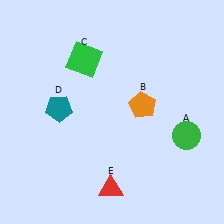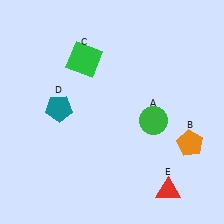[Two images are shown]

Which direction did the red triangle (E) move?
The red triangle (E) moved right.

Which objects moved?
The objects that moved are: the green circle (A), the orange pentagon (B), the red triangle (E).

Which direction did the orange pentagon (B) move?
The orange pentagon (B) moved right.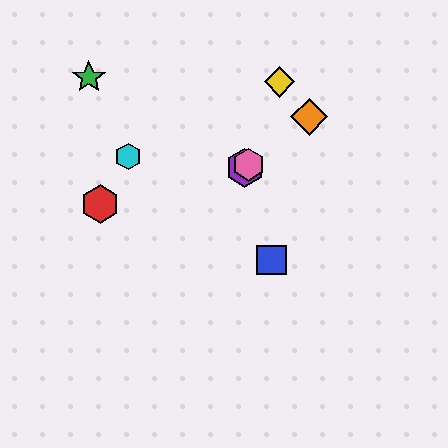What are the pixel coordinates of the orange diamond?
The orange diamond is at (309, 117).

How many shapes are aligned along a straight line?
3 shapes (the purple hexagon, the orange diamond, the pink hexagon) are aligned along a straight line.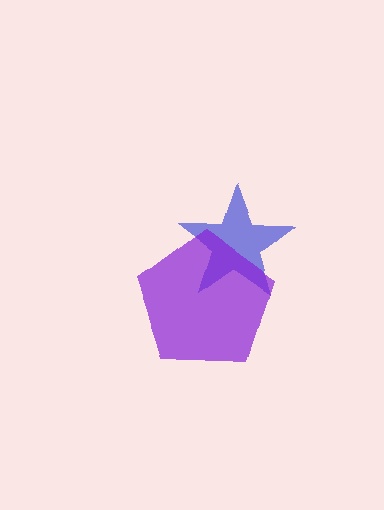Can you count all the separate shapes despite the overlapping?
Yes, there are 2 separate shapes.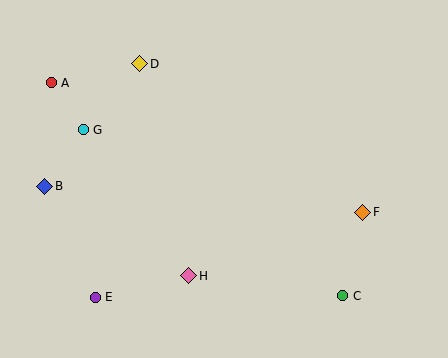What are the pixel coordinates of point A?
Point A is at (51, 83).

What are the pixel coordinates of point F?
Point F is at (363, 212).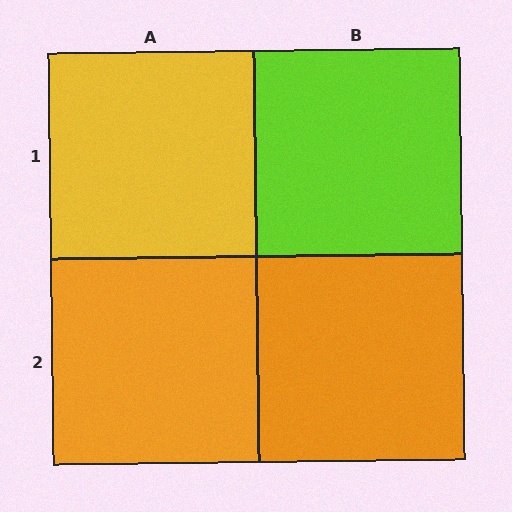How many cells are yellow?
1 cell is yellow.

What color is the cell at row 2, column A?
Orange.